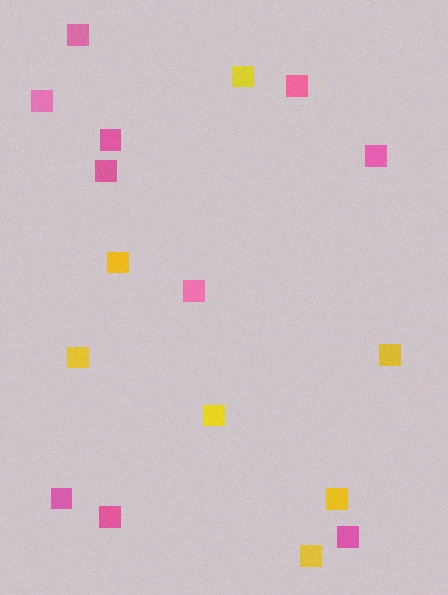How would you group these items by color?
There are 2 groups: one group of yellow squares (7) and one group of pink squares (10).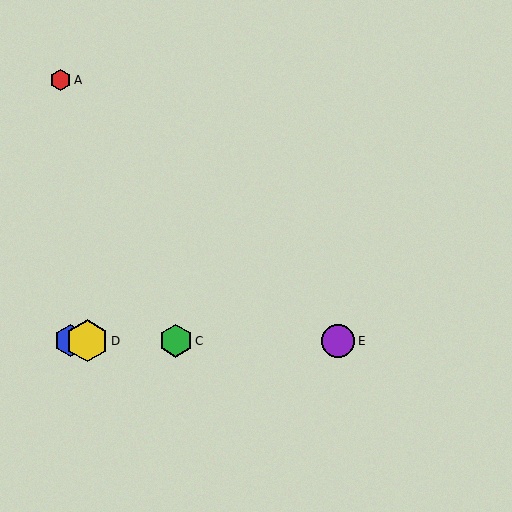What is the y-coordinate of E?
Object E is at y≈341.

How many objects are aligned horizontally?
4 objects (B, C, D, E) are aligned horizontally.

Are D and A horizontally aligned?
No, D is at y≈341 and A is at y≈80.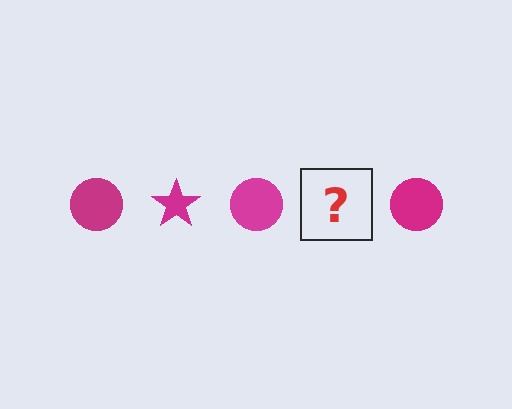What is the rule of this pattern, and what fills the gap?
The rule is that the pattern cycles through circle, star shapes in magenta. The gap should be filled with a magenta star.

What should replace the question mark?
The question mark should be replaced with a magenta star.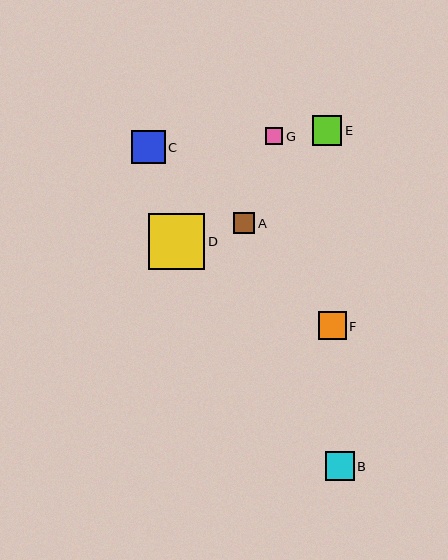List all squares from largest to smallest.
From largest to smallest: D, C, E, B, F, A, G.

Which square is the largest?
Square D is the largest with a size of approximately 56 pixels.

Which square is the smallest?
Square G is the smallest with a size of approximately 17 pixels.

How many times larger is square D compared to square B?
Square D is approximately 1.9 times the size of square B.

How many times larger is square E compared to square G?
Square E is approximately 1.8 times the size of square G.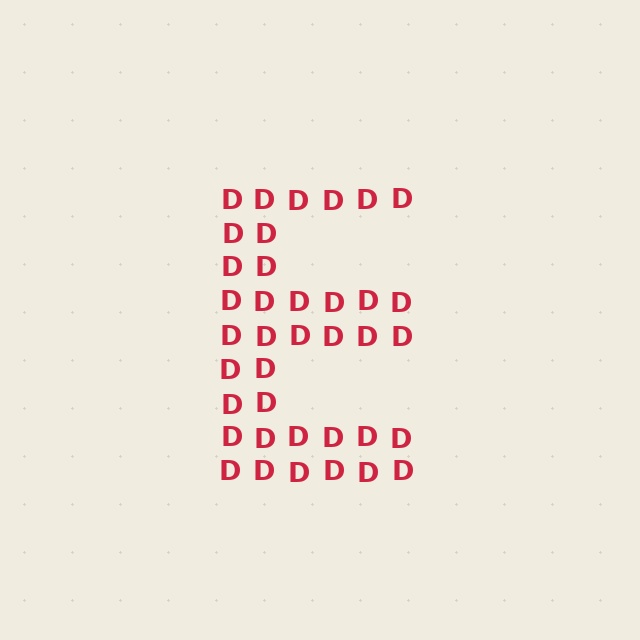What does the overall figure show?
The overall figure shows the letter E.